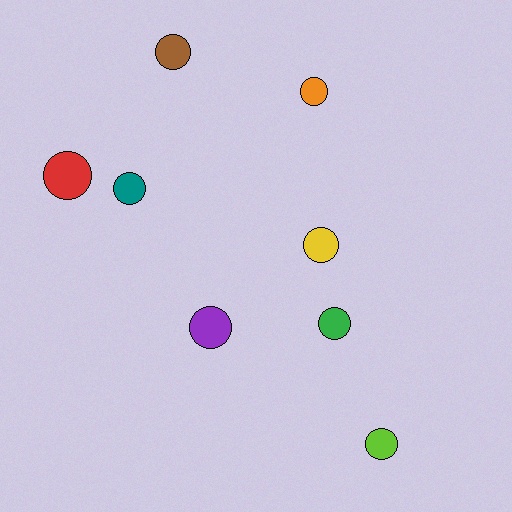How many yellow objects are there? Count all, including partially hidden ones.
There is 1 yellow object.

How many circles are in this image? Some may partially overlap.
There are 8 circles.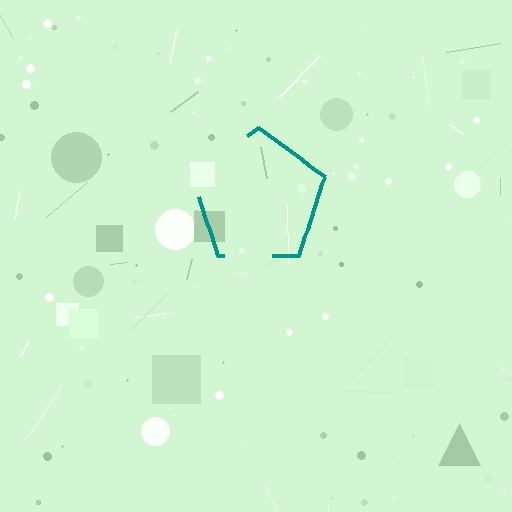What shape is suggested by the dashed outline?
The dashed outline suggests a pentagon.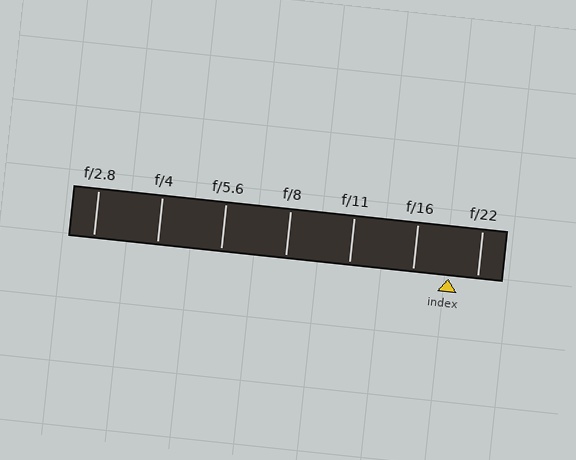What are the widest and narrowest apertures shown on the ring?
The widest aperture shown is f/2.8 and the narrowest is f/22.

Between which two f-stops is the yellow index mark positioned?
The index mark is between f/16 and f/22.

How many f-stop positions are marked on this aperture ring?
There are 7 f-stop positions marked.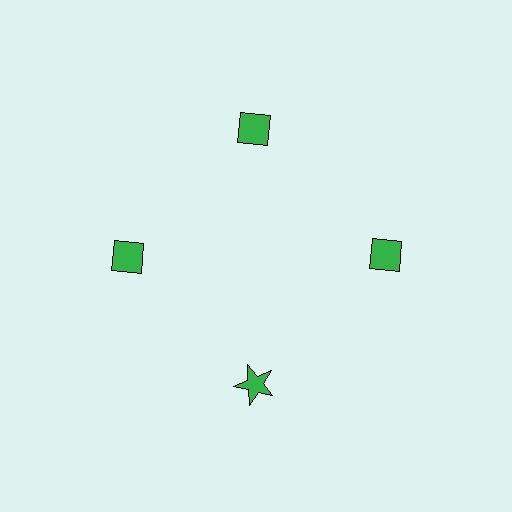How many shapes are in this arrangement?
There are 4 shapes arranged in a ring pattern.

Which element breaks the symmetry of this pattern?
The green star at roughly the 6 o'clock position breaks the symmetry. All other shapes are green diamonds.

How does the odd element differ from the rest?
It has a different shape: star instead of diamond.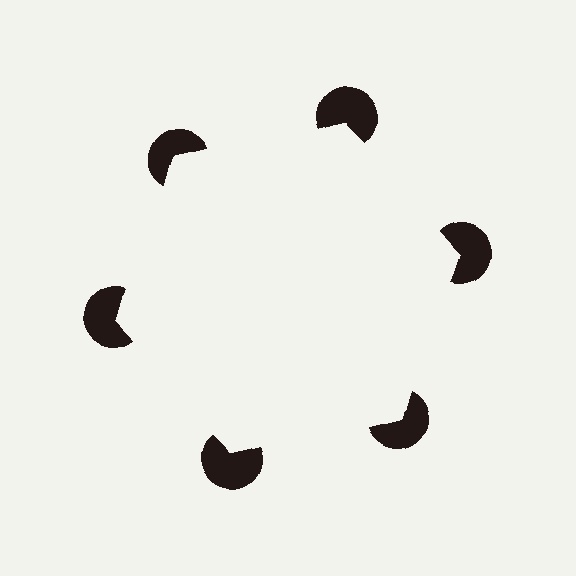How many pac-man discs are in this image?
There are 6 — one at each vertex of the illusory hexagon.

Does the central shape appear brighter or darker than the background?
It typically appears slightly brighter than the background, even though no actual brightness change is drawn.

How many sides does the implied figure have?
6 sides.